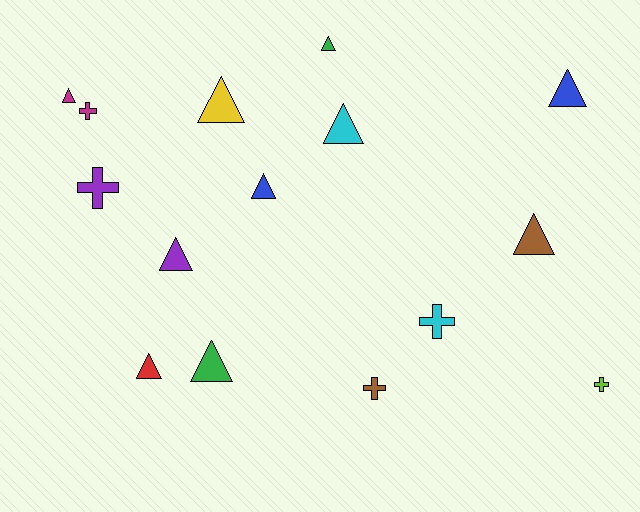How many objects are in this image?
There are 15 objects.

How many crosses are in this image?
There are 5 crosses.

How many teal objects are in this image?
There are no teal objects.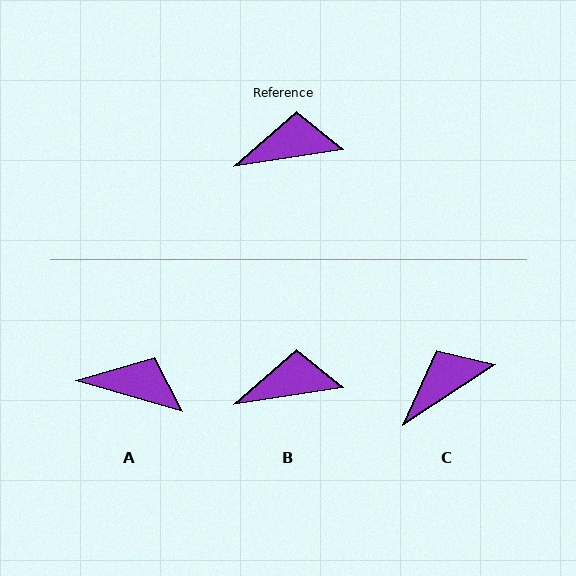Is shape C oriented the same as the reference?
No, it is off by about 24 degrees.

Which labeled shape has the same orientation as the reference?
B.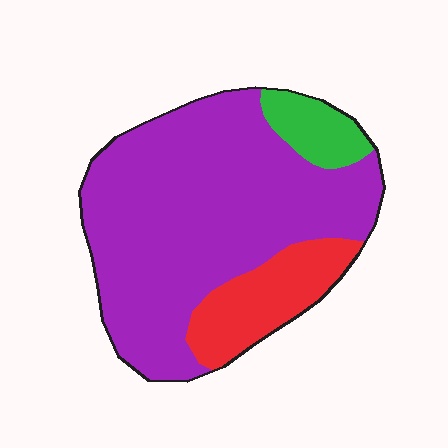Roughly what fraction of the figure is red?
Red takes up about one sixth (1/6) of the figure.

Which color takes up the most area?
Purple, at roughly 75%.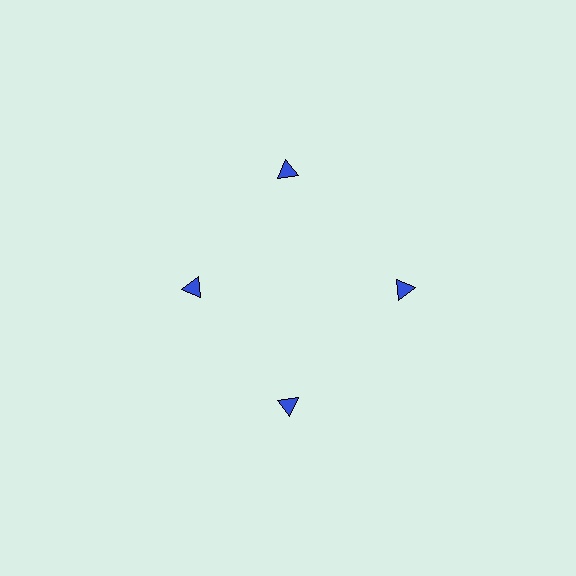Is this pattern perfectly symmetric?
No. The 4 blue triangles are arranged in a ring, but one element near the 9 o'clock position is pulled inward toward the center, breaking the 4-fold rotational symmetry.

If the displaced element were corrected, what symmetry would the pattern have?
It would have 4-fold rotational symmetry — the pattern would map onto itself every 90 degrees.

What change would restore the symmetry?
The symmetry would be restored by moving it outward, back onto the ring so that all 4 triangles sit at equal angles and equal distance from the center.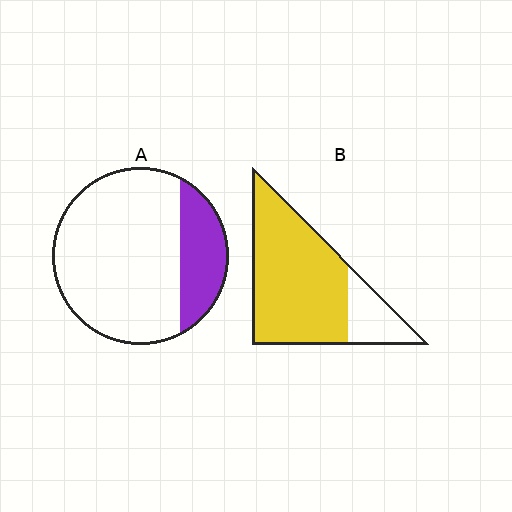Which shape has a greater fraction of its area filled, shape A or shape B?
Shape B.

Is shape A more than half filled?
No.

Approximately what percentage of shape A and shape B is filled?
A is approximately 25% and B is approximately 80%.